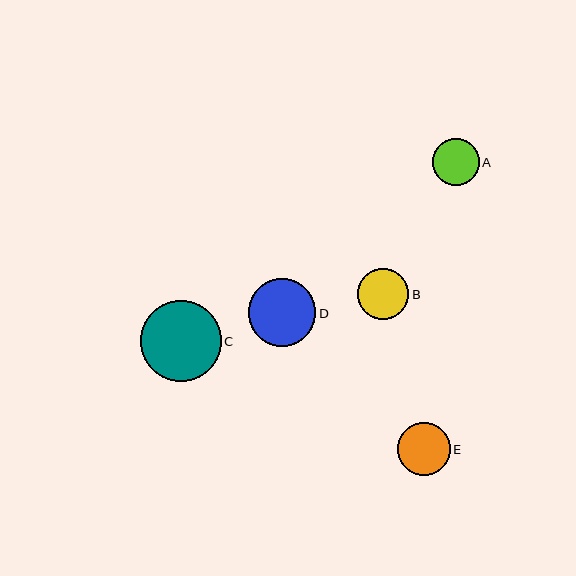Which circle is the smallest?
Circle A is the smallest with a size of approximately 47 pixels.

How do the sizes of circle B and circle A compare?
Circle B and circle A are approximately the same size.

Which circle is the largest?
Circle C is the largest with a size of approximately 81 pixels.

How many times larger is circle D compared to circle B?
Circle D is approximately 1.3 times the size of circle B.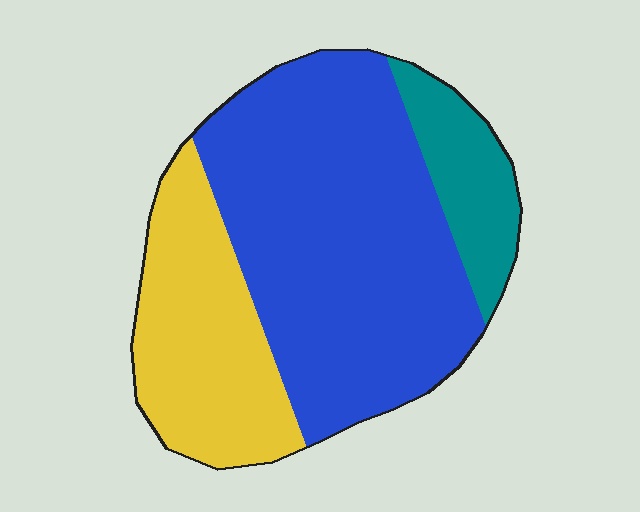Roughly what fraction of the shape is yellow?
Yellow takes up about one quarter (1/4) of the shape.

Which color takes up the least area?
Teal, at roughly 15%.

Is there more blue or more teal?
Blue.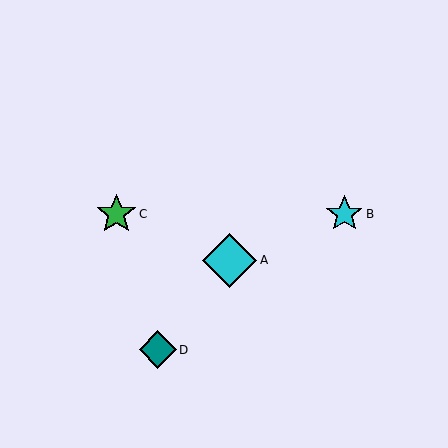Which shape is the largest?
The cyan diamond (labeled A) is the largest.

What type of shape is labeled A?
Shape A is a cyan diamond.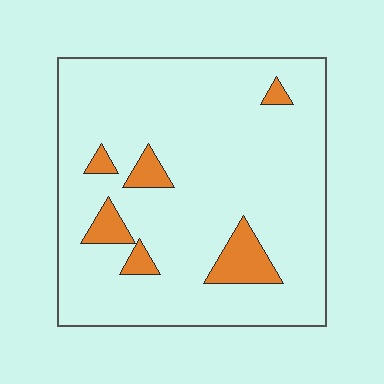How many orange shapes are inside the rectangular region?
6.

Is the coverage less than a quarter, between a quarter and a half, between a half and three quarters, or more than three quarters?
Less than a quarter.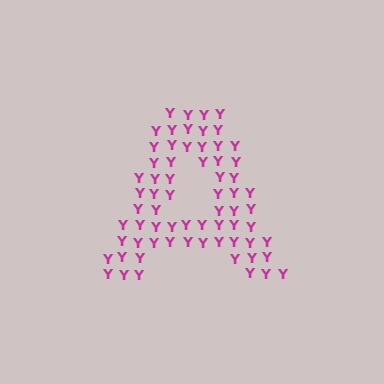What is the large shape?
The large shape is the letter A.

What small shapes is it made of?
It is made of small letter Y's.